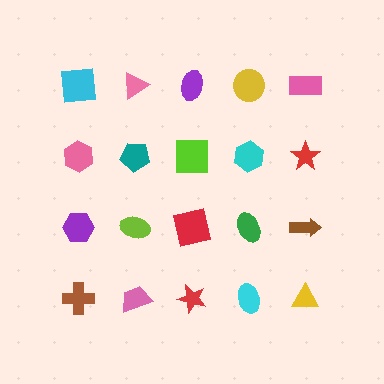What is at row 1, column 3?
A purple ellipse.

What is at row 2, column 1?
A pink hexagon.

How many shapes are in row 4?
5 shapes.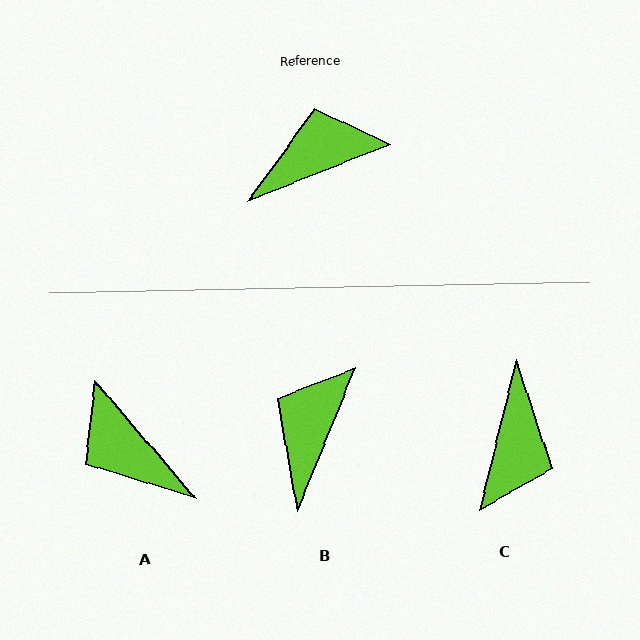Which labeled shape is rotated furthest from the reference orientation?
C, about 125 degrees away.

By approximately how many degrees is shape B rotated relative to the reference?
Approximately 46 degrees counter-clockwise.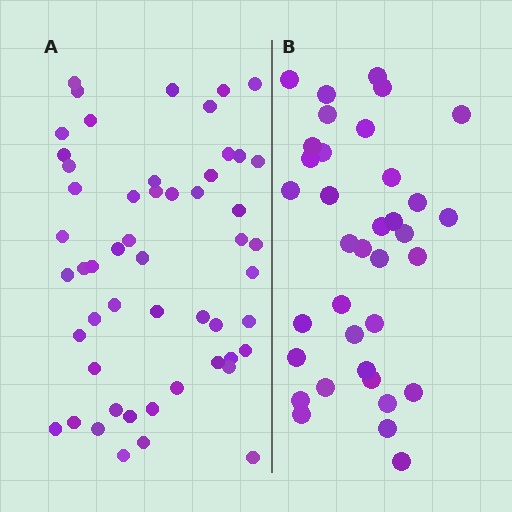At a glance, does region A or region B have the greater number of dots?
Region A (the left region) has more dots.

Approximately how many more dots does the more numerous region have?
Region A has approximately 15 more dots than region B.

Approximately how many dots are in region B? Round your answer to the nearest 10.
About 40 dots. (The exact count is 36, which rounds to 40.)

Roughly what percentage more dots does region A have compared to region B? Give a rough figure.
About 45% more.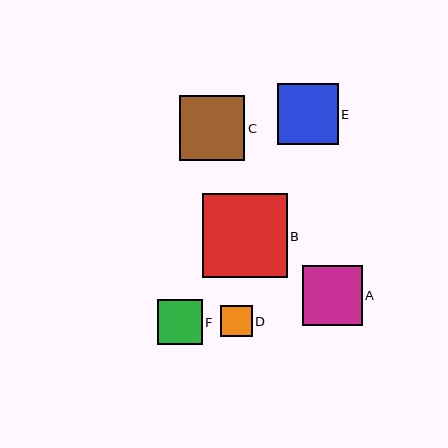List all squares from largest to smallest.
From largest to smallest: B, C, E, A, F, D.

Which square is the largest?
Square B is the largest with a size of approximately 84 pixels.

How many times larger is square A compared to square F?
Square A is approximately 1.3 times the size of square F.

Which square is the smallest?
Square D is the smallest with a size of approximately 32 pixels.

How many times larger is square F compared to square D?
Square F is approximately 1.4 times the size of square D.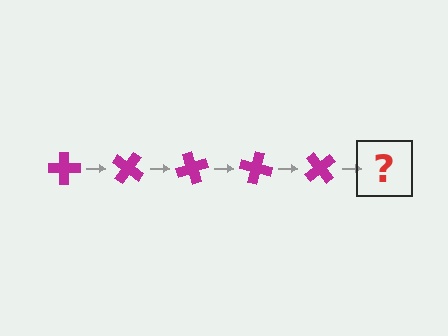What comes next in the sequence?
The next element should be a magenta cross rotated 175 degrees.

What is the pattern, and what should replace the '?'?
The pattern is that the cross rotates 35 degrees each step. The '?' should be a magenta cross rotated 175 degrees.